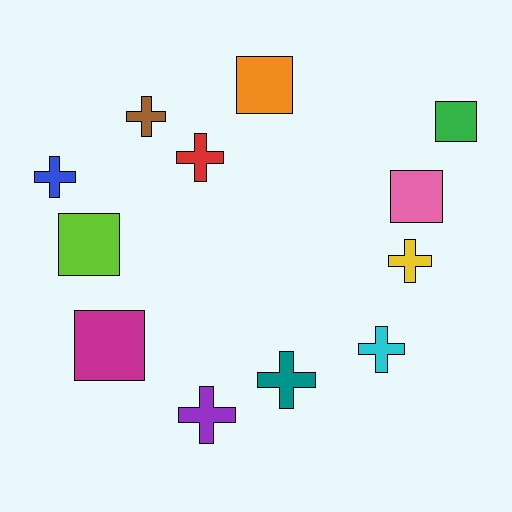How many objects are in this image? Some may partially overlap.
There are 12 objects.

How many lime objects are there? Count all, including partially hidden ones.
There is 1 lime object.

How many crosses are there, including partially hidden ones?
There are 7 crosses.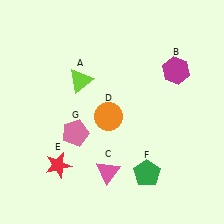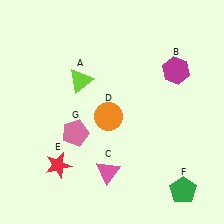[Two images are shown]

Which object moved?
The green pentagon (F) moved right.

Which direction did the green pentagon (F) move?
The green pentagon (F) moved right.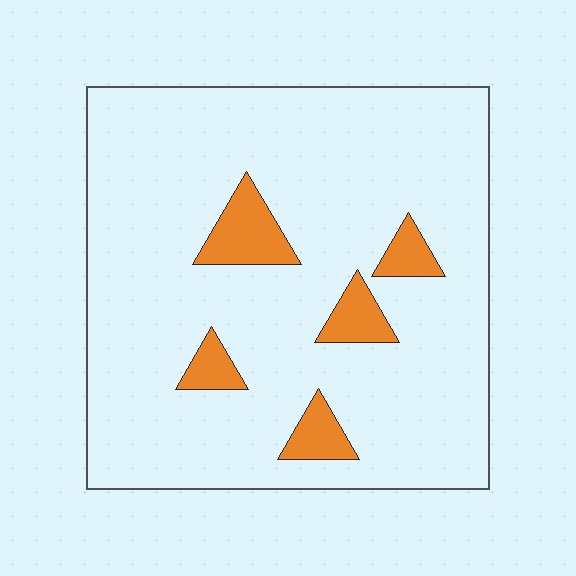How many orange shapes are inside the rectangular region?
5.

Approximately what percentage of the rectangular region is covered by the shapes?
Approximately 10%.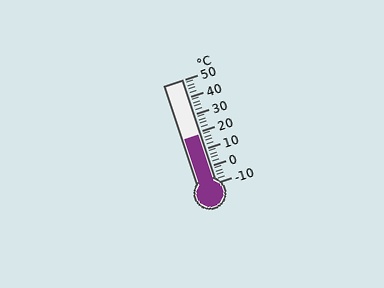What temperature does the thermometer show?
The thermometer shows approximately 18°C.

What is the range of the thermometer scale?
The thermometer scale ranges from -10°C to 50°C.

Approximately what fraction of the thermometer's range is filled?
The thermometer is filled to approximately 45% of its range.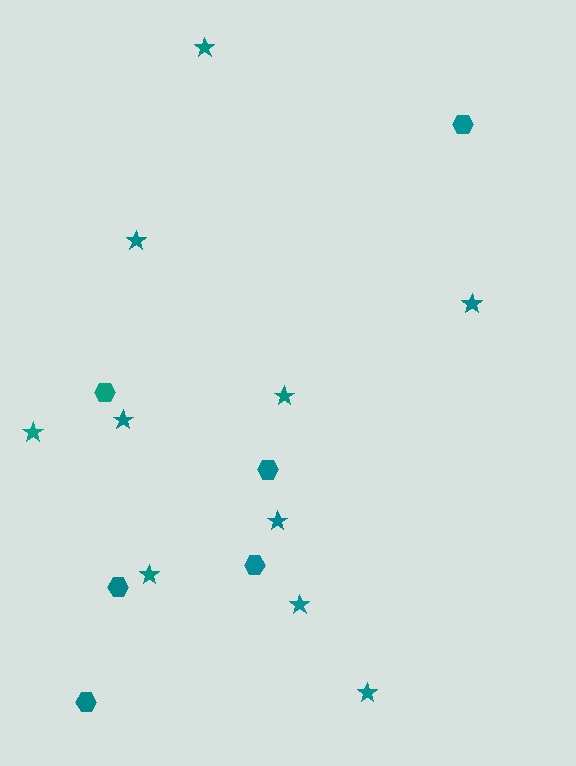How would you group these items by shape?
There are 2 groups: one group of hexagons (6) and one group of stars (10).